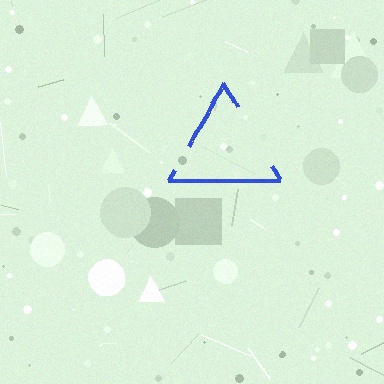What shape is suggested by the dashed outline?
The dashed outline suggests a triangle.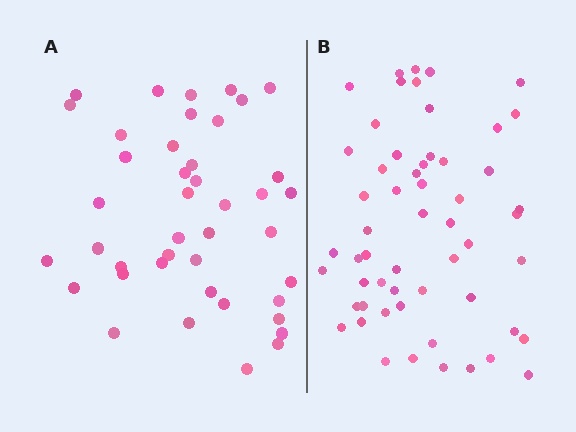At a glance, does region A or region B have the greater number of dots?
Region B (the right region) has more dots.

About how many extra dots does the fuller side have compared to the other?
Region B has approximately 15 more dots than region A.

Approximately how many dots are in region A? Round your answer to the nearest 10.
About 40 dots. (The exact count is 42, which rounds to 40.)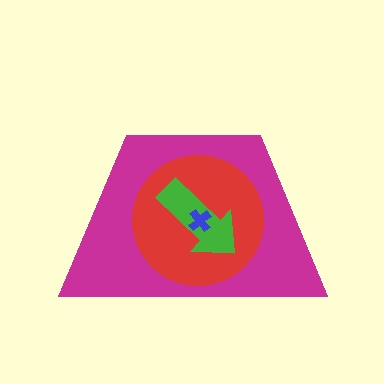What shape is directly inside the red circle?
The green arrow.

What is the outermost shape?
The magenta trapezoid.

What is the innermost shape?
The blue cross.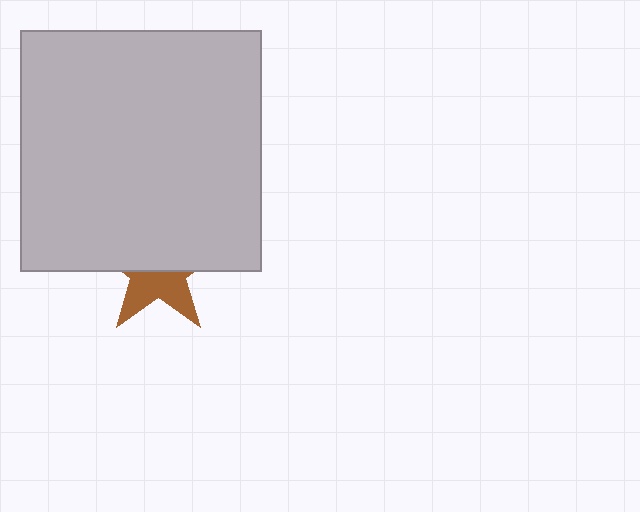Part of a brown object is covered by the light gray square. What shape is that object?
It is a star.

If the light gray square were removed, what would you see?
You would see the complete brown star.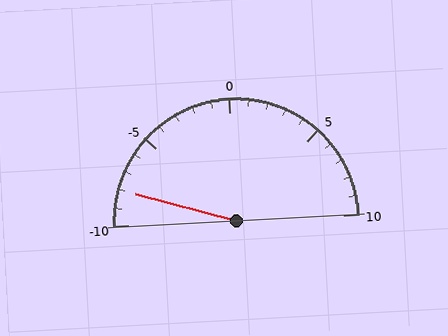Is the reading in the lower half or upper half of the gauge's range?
The reading is in the lower half of the range (-10 to 10).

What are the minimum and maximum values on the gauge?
The gauge ranges from -10 to 10.